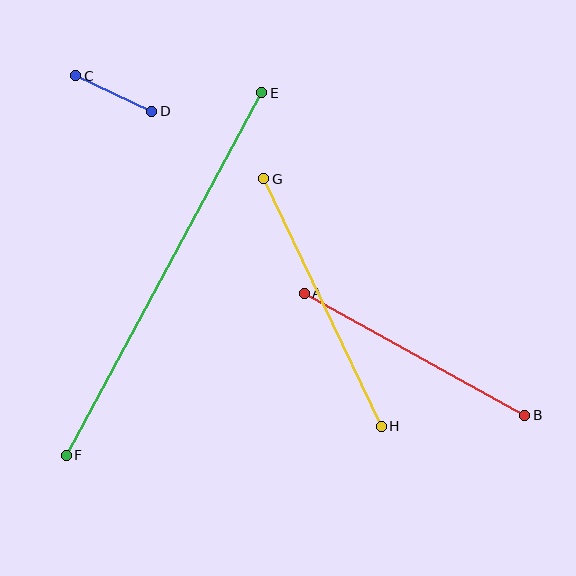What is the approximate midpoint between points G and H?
The midpoint is at approximately (322, 302) pixels.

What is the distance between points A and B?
The distance is approximately 252 pixels.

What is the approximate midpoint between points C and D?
The midpoint is at approximately (114, 93) pixels.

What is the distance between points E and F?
The distance is approximately 412 pixels.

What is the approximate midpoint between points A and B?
The midpoint is at approximately (415, 354) pixels.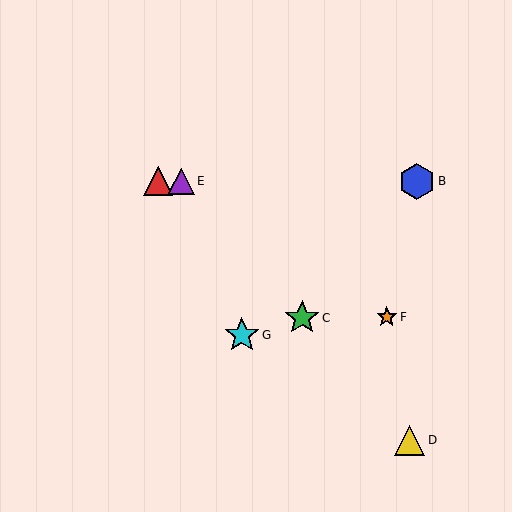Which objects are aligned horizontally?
Objects A, B, E are aligned horizontally.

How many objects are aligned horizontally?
3 objects (A, B, E) are aligned horizontally.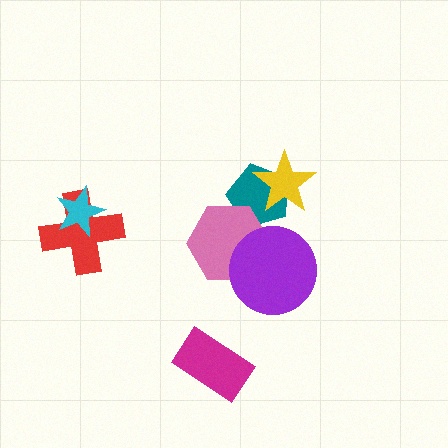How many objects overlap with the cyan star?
1 object overlaps with the cyan star.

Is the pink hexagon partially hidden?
Yes, it is partially covered by another shape.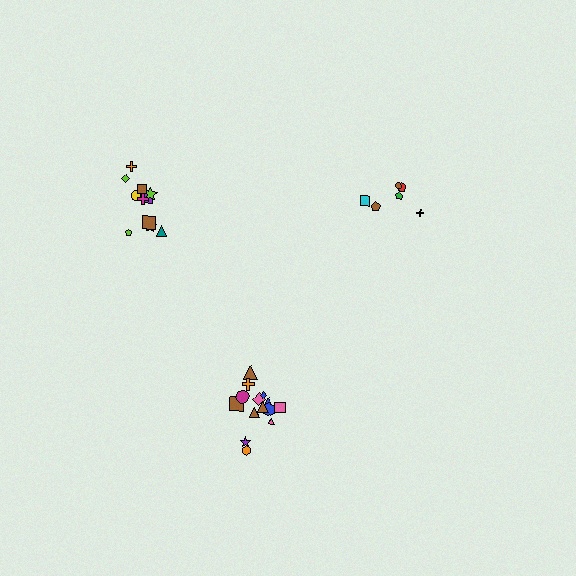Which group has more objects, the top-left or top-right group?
The top-left group.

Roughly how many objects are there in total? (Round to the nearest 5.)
Roughly 35 objects in total.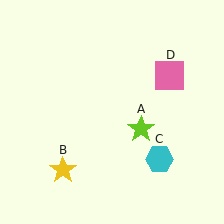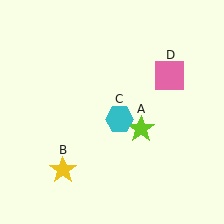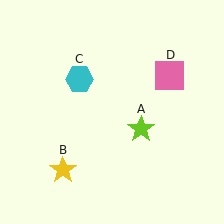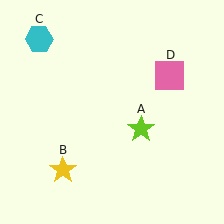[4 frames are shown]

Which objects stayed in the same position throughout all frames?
Lime star (object A) and yellow star (object B) and pink square (object D) remained stationary.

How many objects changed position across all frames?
1 object changed position: cyan hexagon (object C).